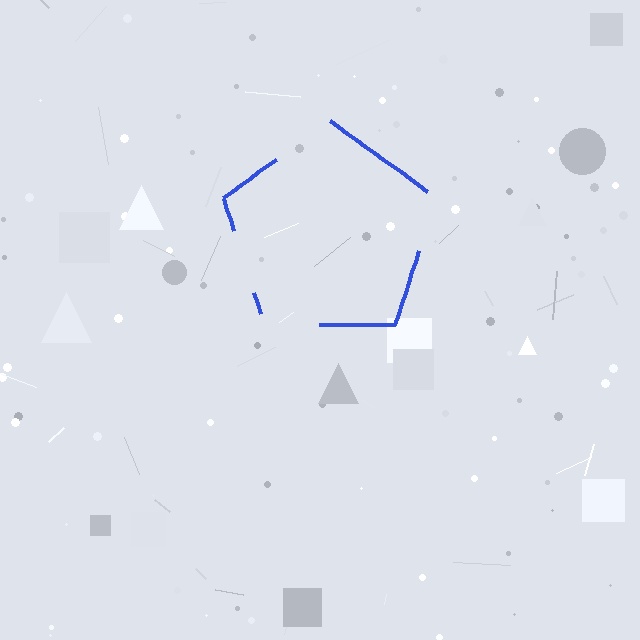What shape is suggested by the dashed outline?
The dashed outline suggests a pentagon.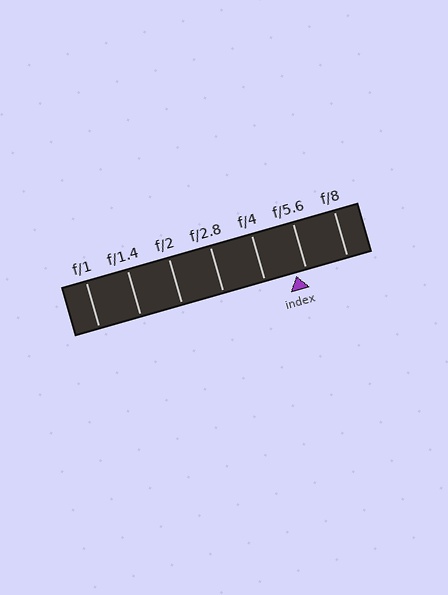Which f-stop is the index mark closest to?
The index mark is closest to f/5.6.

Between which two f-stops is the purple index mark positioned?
The index mark is between f/4 and f/5.6.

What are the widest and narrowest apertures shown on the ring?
The widest aperture shown is f/1 and the narrowest is f/8.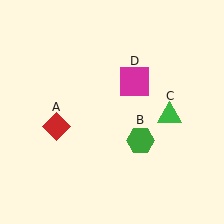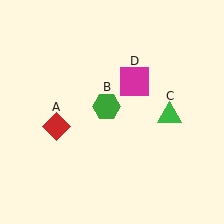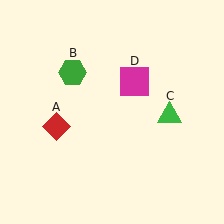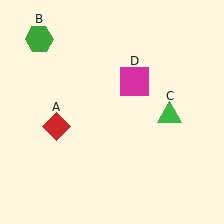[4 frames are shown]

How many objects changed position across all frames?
1 object changed position: green hexagon (object B).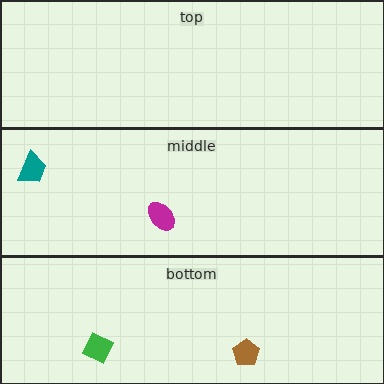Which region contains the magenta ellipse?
The middle region.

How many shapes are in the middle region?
2.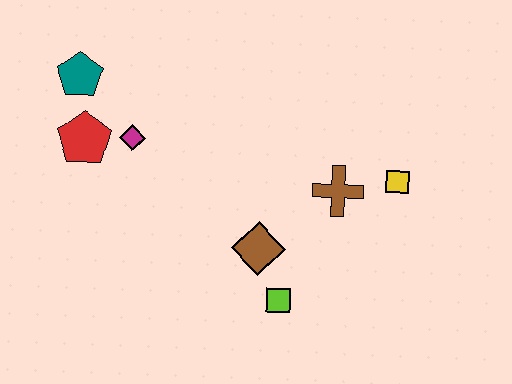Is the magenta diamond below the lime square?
No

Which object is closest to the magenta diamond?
The red pentagon is closest to the magenta diamond.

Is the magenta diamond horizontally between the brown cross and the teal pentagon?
Yes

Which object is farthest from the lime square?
The teal pentagon is farthest from the lime square.